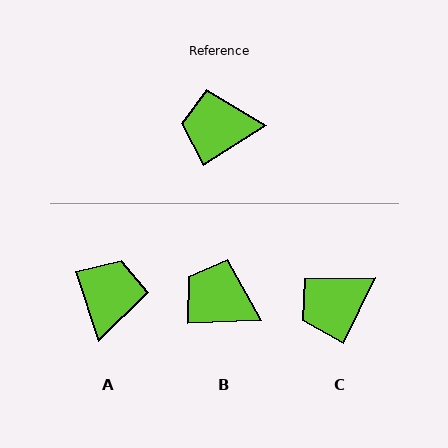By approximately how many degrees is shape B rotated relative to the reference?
Approximately 30 degrees clockwise.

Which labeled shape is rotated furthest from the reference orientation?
A, about 105 degrees away.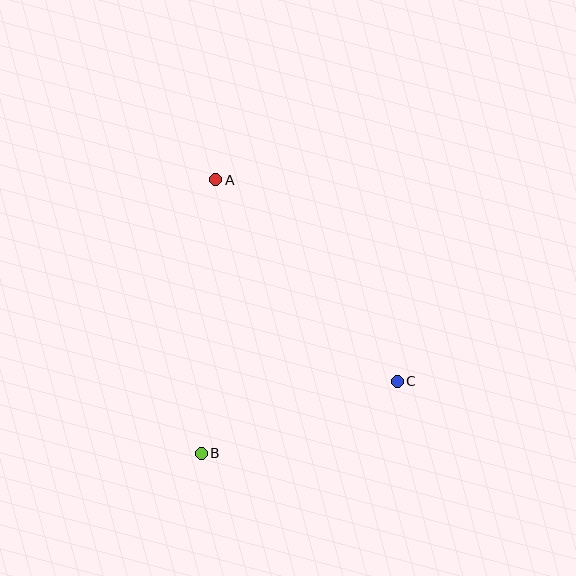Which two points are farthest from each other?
Points A and B are farthest from each other.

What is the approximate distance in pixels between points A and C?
The distance between A and C is approximately 271 pixels.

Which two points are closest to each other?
Points B and C are closest to each other.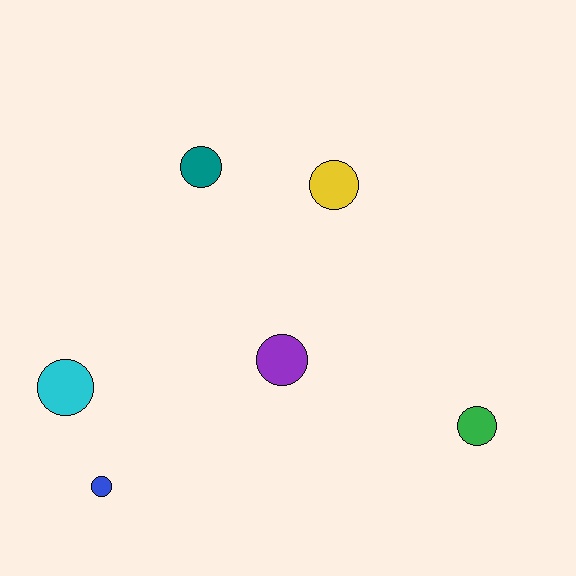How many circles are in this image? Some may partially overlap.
There are 6 circles.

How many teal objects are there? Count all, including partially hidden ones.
There is 1 teal object.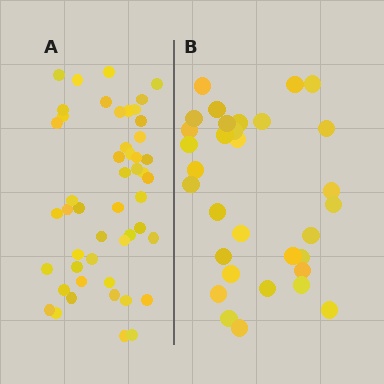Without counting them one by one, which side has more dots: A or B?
Region A (the left region) has more dots.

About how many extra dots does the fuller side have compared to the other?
Region A has approximately 15 more dots than region B.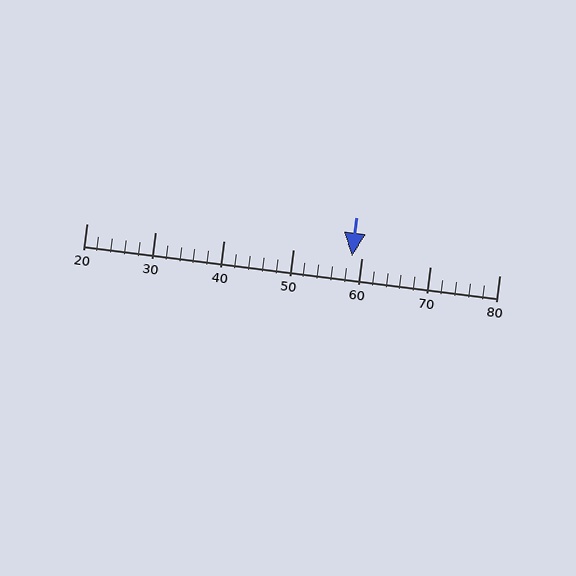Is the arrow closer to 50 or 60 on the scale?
The arrow is closer to 60.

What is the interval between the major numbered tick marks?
The major tick marks are spaced 10 units apart.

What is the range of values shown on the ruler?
The ruler shows values from 20 to 80.